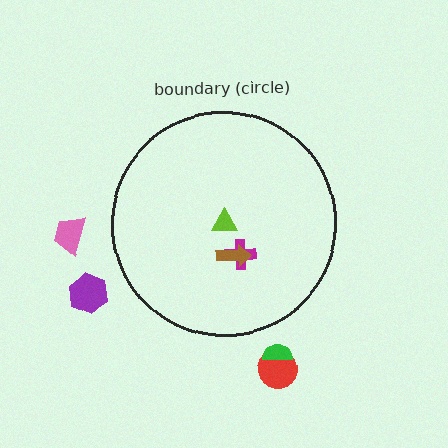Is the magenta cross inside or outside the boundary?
Inside.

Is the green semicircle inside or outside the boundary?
Outside.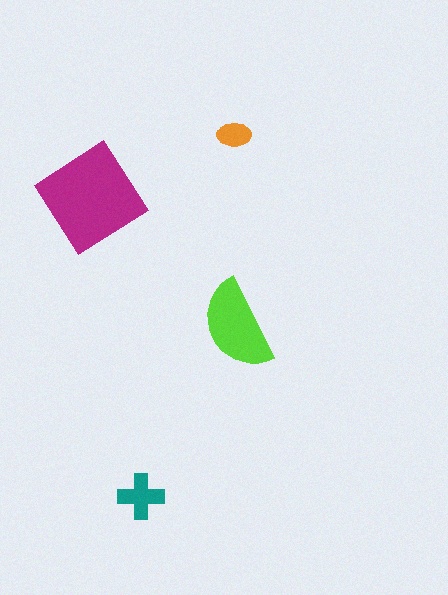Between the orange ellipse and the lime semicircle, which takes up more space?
The lime semicircle.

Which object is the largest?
The magenta diamond.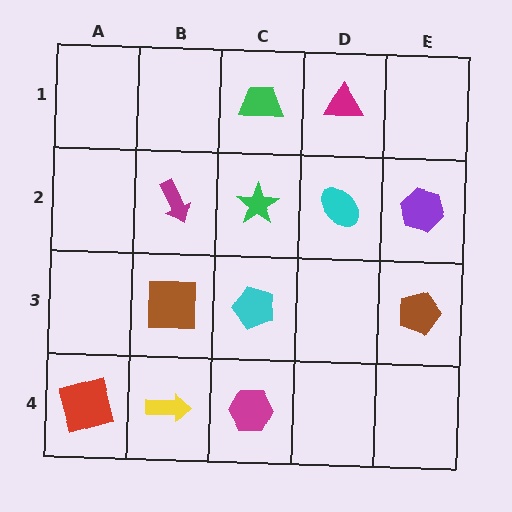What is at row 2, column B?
A magenta arrow.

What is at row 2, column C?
A green star.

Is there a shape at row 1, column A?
No, that cell is empty.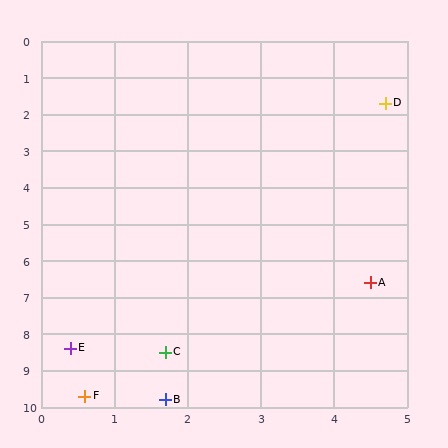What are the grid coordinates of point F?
Point F is at approximately (0.6, 9.7).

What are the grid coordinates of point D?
Point D is at approximately (4.7, 1.7).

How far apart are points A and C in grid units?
Points A and C are about 3.4 grid units apart.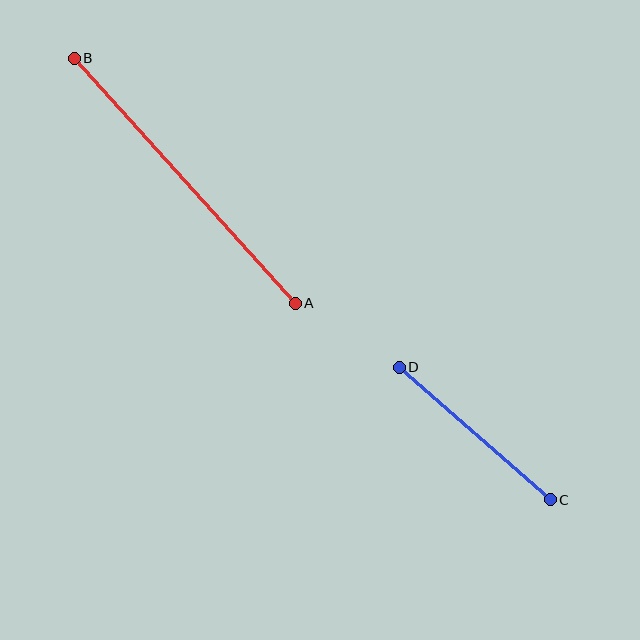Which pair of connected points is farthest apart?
Points A and B are farthest apart.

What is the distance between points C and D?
The distance is approximately 201 pixels.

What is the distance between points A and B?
The distance is approximately 330 pixels.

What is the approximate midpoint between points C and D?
The midpoint is at approximately (475, 433) pixels.